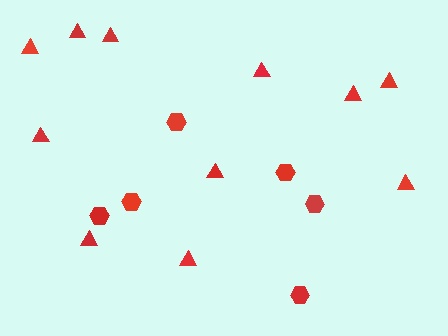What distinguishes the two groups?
There are 2 groups: one group of triangles (11) and one group of hexagons (6).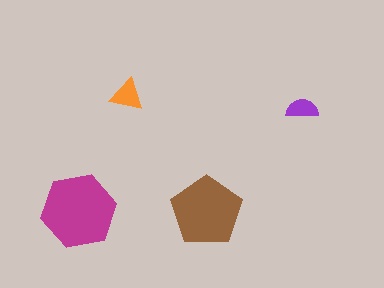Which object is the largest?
The magenta hexagon.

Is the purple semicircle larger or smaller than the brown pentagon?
Smaller.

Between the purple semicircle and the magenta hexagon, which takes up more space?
The magenta hexagon.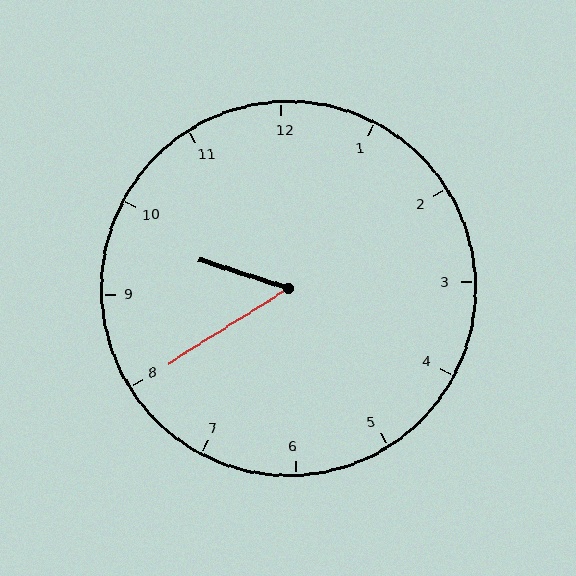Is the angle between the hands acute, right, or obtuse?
It is acute.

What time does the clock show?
9:40.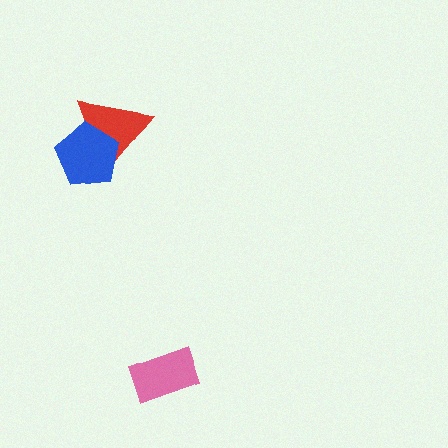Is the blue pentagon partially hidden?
No, no other shape covers it.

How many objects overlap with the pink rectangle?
0 objects overlap with the pink rectangle.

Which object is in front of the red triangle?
The blue pentagon is in front of the red triangle.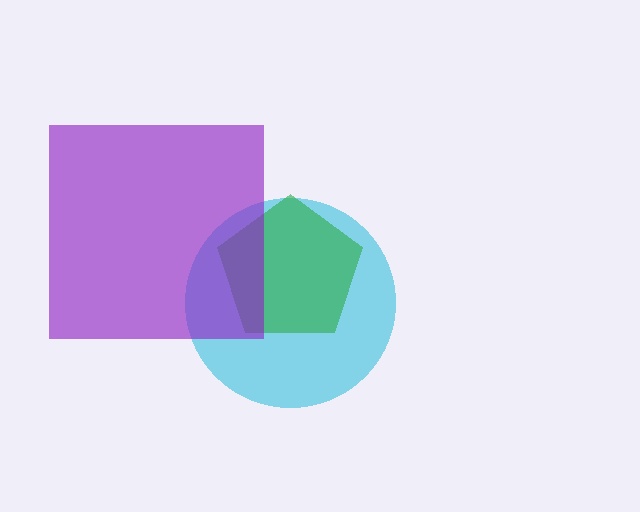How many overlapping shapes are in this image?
There are 3 overlapping shapes in the image.